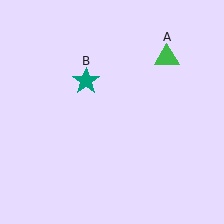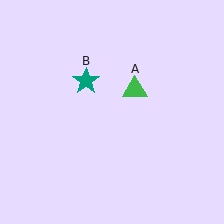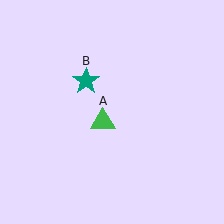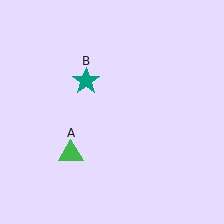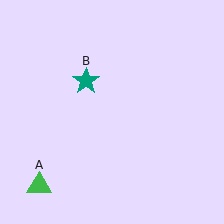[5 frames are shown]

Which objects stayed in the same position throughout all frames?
Teal star (object B) remained stationary.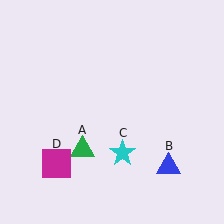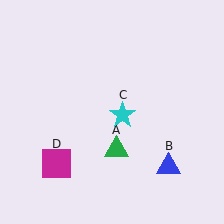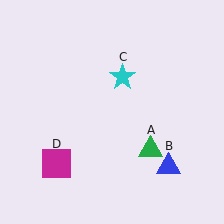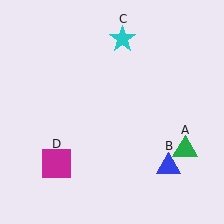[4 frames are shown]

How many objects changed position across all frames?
2 objects changed position: green triangle (object A), cyan star (object C).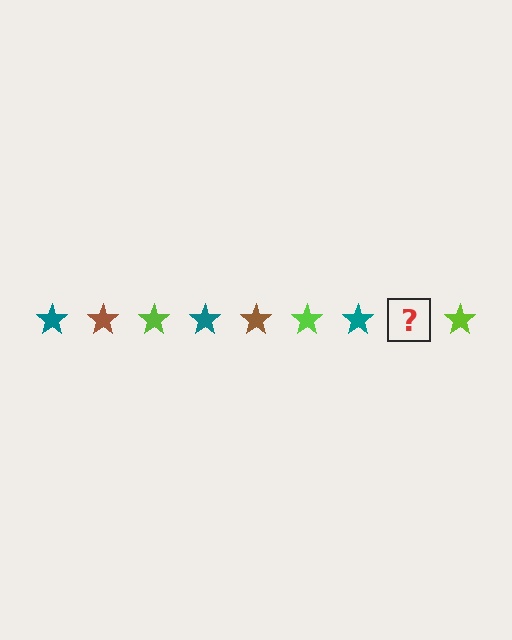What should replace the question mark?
The question mark should be replaced with a brown star.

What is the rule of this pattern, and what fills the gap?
The rule is that the pattern cycles through teal, brown, lime stars. The gap should be filled with a brown star.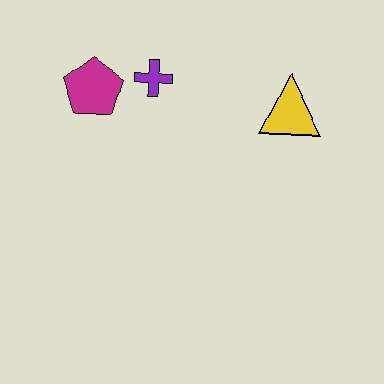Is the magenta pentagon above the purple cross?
No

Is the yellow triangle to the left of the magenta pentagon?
No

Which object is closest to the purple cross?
The magenta pentagon is closest to the purple cross.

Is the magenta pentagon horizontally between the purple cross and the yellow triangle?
No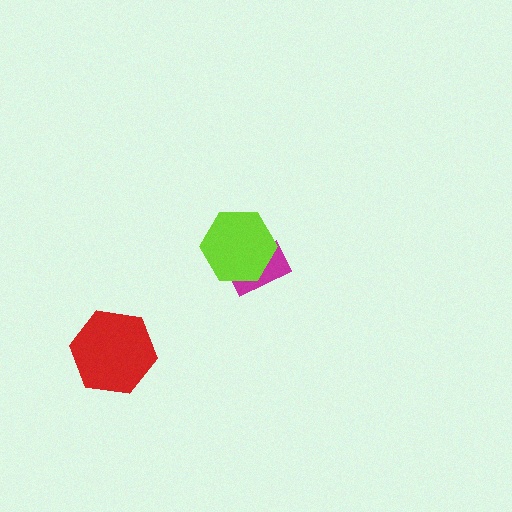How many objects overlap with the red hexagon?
0 objects overlap with the red hexagon.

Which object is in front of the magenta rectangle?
The lime hexagon is in front of the magenta rectangle.